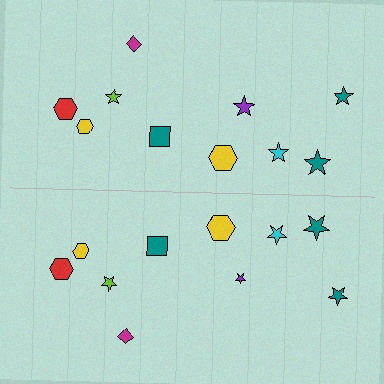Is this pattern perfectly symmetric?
No, the pattern is not perfectly symmetric. The purple star on the bottom side has a different size than its mirror counterpart.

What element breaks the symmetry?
The purple star on the bottom side has a different size than its mirror counterpart.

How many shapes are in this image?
There are 20 shapes in this image.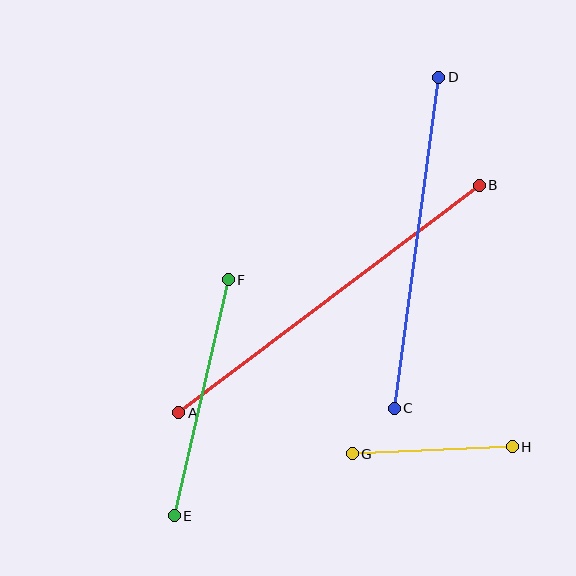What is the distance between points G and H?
The distance is approximately 160 pixels.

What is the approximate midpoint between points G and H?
The midpoint is at approximately (432, 450) pixels.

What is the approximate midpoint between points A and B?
The midpoint is at approximately (329, 299) pixels.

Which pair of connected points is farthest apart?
Points A and B are farthest apart.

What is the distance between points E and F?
The distance is approximately 242 pixels.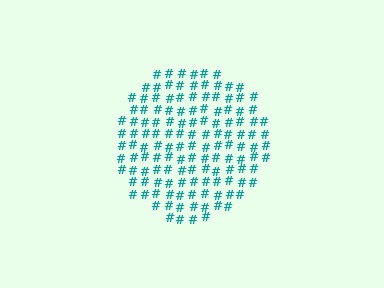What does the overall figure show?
The overall figure shows a circle.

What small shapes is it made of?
It is made of small hash symbols.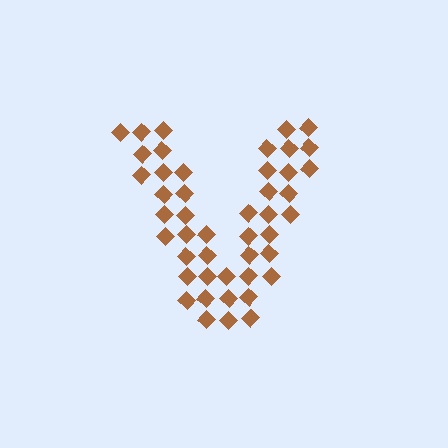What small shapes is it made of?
It is made of small diamonds.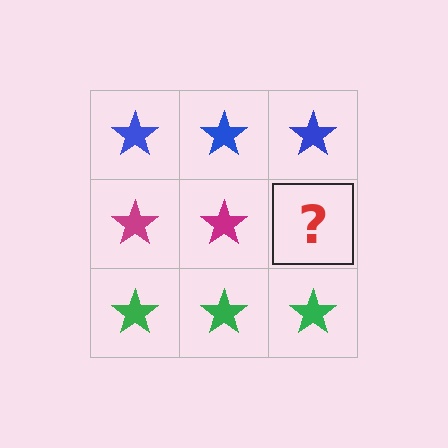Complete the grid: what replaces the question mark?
The question mark should be replaced with a magenta star.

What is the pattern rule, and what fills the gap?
The rule is that each row has a consistent color. The gap should be filled with a magenta star.